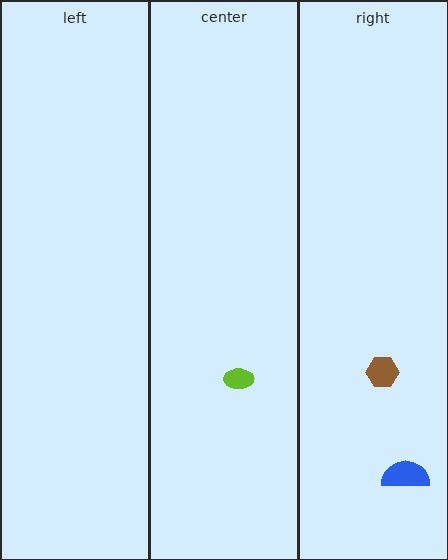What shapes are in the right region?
The blue semicircle, the brown hexagon.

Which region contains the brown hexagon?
The right region.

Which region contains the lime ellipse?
The center region.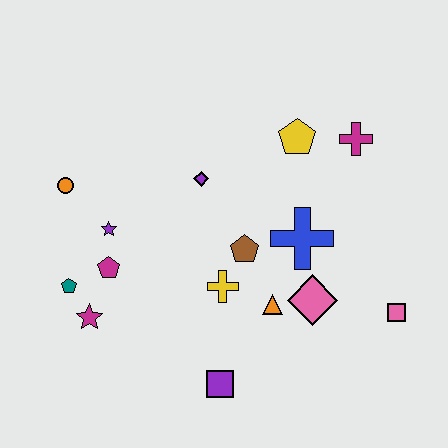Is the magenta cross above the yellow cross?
Yes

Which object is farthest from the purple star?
The pink square is farthest from the purple star.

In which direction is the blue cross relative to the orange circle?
The blue cross is to the right of the orange circle.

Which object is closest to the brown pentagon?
The yellow cross is closest to the brown pentagon.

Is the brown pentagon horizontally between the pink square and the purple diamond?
Yes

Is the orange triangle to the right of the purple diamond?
Yes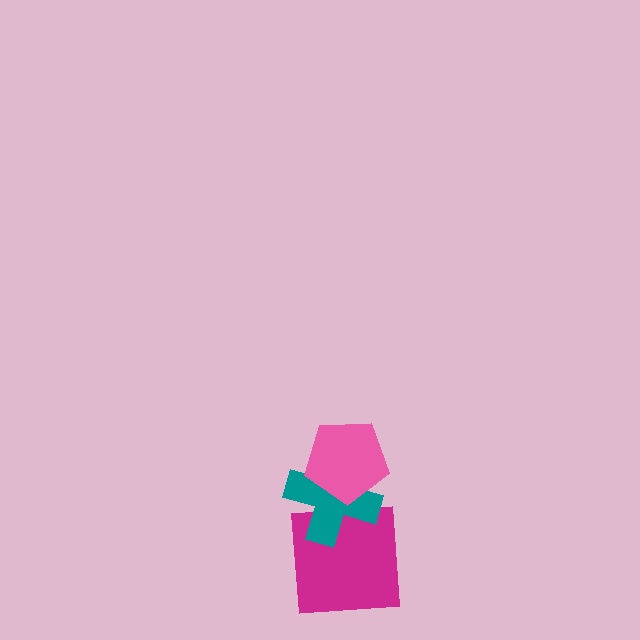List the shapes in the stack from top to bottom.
From top to bottom: the pink pentagon, the teal cross, the magenta square.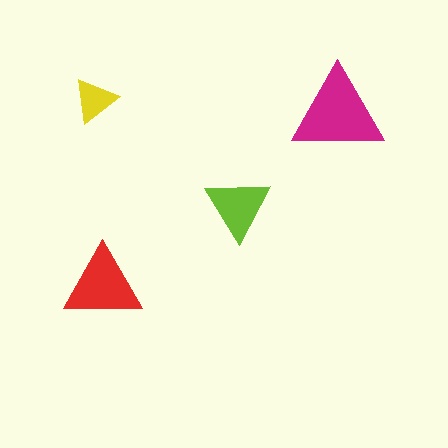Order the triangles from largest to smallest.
the magenta one, the red one, the lime one, the yellow one.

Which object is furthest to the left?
The yellow triangle is leftmost.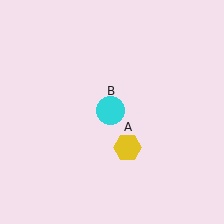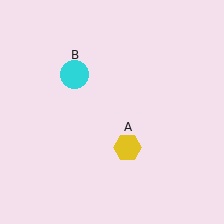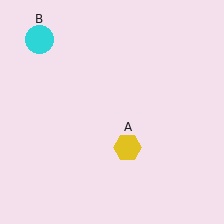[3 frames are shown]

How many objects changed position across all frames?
1 object changed position: cyan circle (object B).